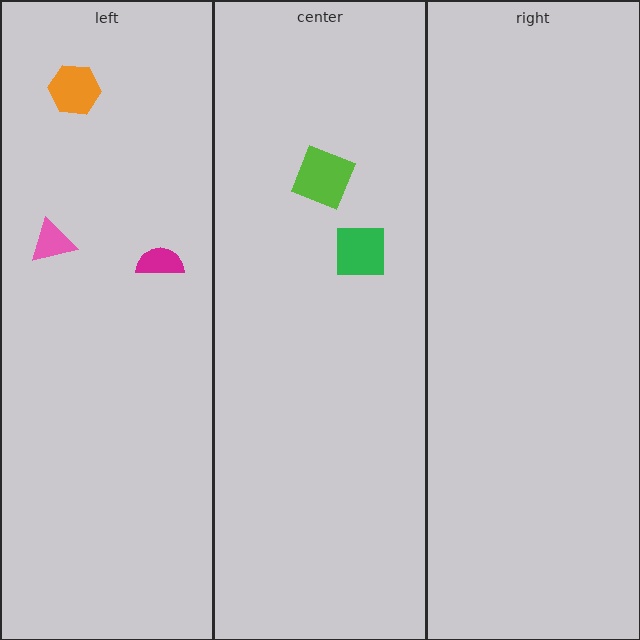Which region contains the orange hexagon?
The left region.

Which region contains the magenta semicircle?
The left region.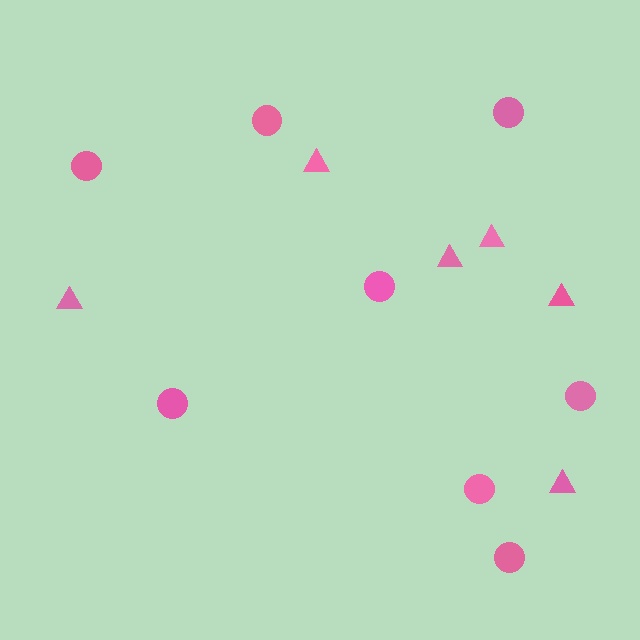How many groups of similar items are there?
There are 2 groups: one group of triangles (6) and one group of circles (8).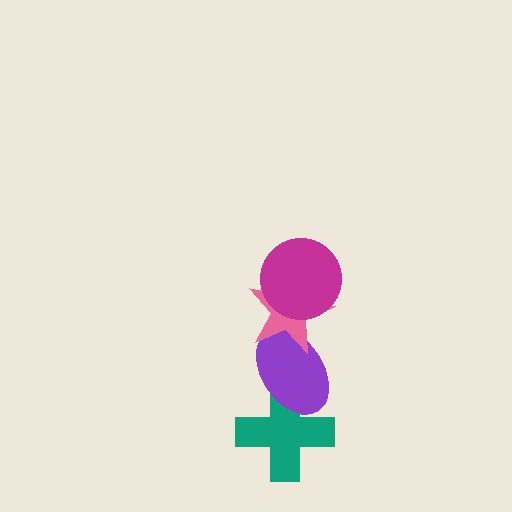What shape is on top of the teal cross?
The purple ellipse is on top of the teal cross.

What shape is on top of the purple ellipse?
The pink star is on top of the purple ellipse.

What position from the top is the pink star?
The pink star is 2nd from the top.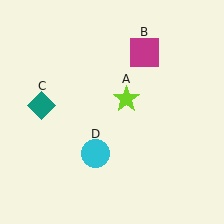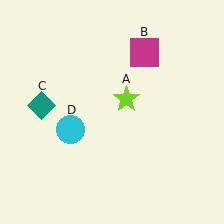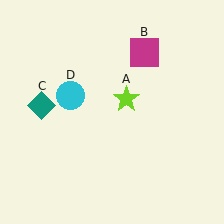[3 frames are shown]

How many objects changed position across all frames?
1 object changed position: cyan circle (object D).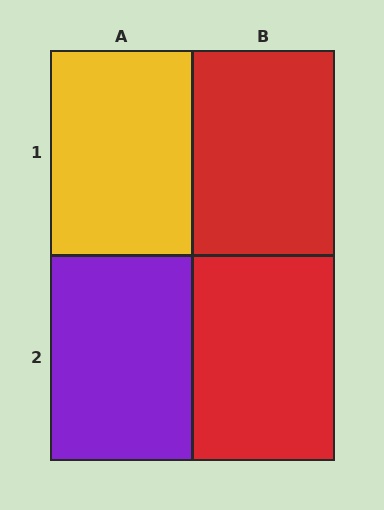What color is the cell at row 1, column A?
Yellow.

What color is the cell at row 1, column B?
Red.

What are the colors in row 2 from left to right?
Purple, red.